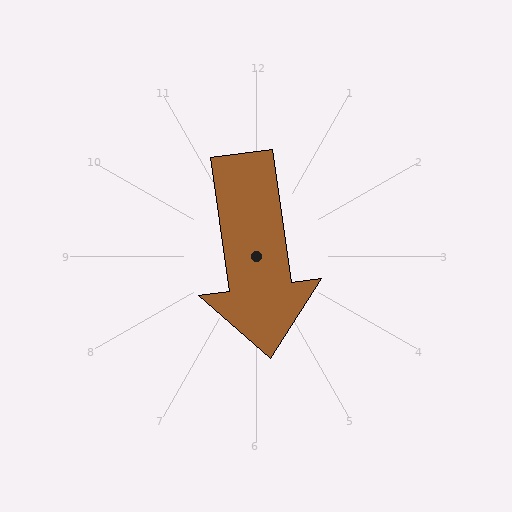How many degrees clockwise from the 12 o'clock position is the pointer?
Approximately 172 degrees.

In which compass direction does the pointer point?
South.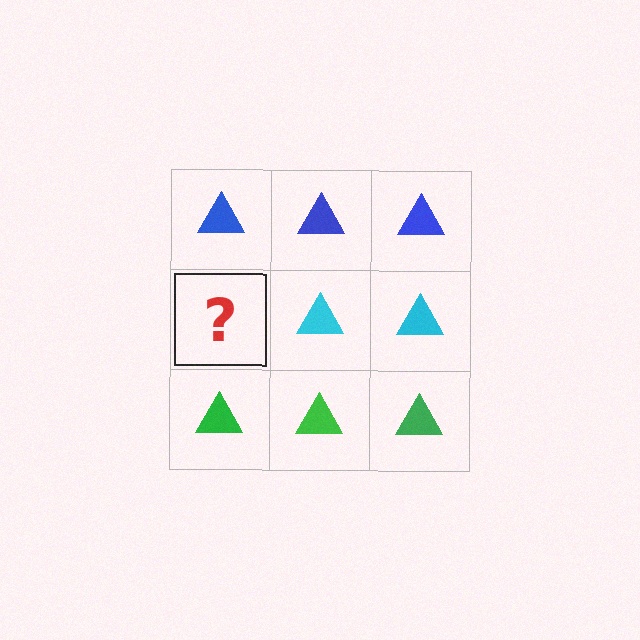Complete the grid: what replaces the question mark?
The question mark should be replaced with a cyan triangle.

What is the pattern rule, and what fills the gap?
The rule is that each row has a consistent color. The gap should be filled with a cyan triangle.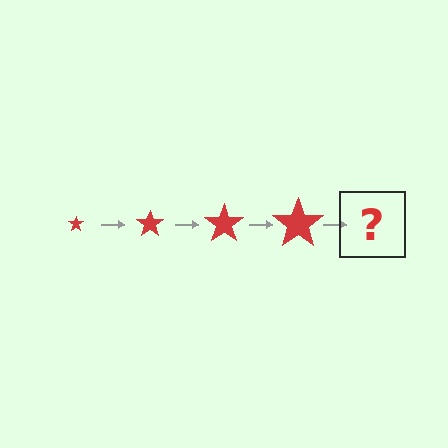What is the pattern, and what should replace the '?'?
The pattern is that the star gets progressively larger each step. The '?' should be a red star, larger than the previous one.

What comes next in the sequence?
The next element should be a red star, larger than the previous one.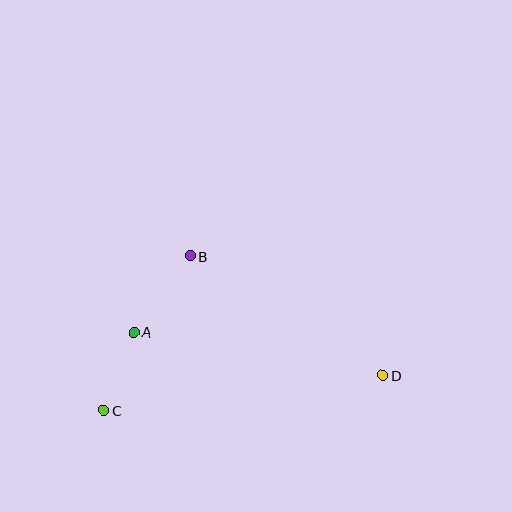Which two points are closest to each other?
Points A and C are closest to each other.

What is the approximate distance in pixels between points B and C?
The distance between B and C is approximately 177 pixels.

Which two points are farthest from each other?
Points C and D are farthest from each other.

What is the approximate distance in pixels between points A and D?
The distance between A and D is approximately 253 pixels.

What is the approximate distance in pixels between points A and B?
The distance between A and B is approximately 95 pixels.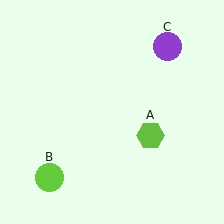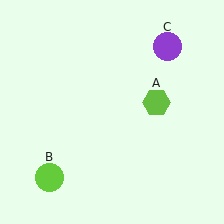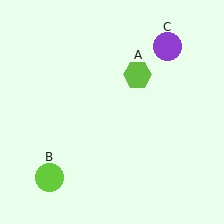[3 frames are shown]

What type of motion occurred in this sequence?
The lime hexagon (object A) rotated counterclockwise around the center of the scene.